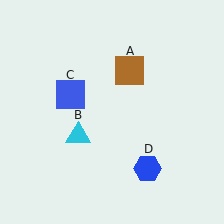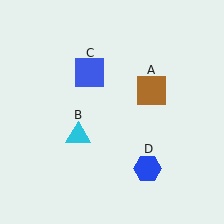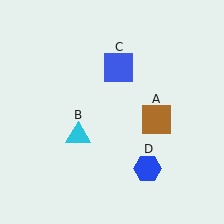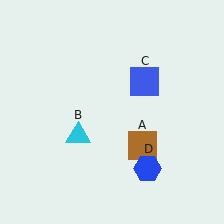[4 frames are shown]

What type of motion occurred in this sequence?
The brown square (object A), blue square (object C) rotated clockwise around the center of the scene.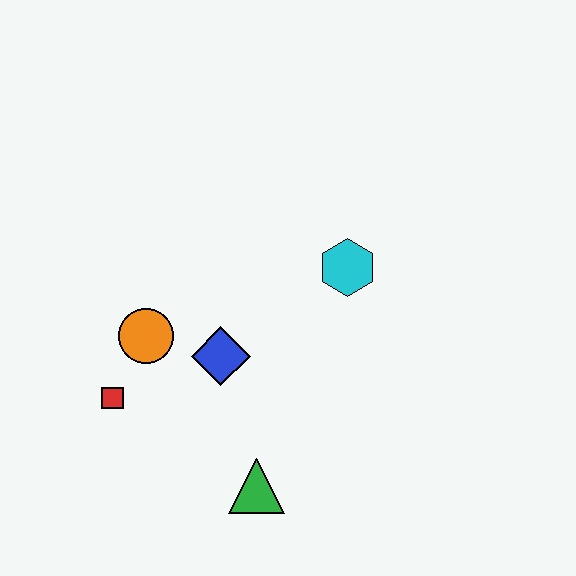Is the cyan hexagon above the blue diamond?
Yes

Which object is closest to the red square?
The orange circle is closest to the red square.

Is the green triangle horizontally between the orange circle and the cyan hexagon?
Yes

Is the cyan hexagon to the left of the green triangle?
No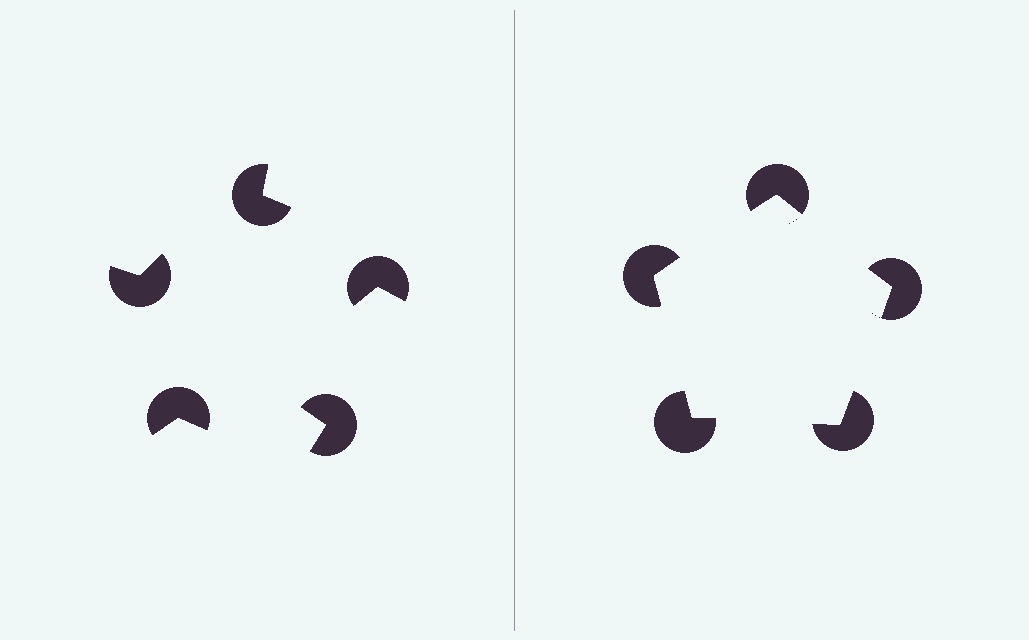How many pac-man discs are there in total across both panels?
10 — 5 on each side.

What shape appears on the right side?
An illusory pentagon.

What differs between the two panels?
The pac-man discs are positioned identically on both sides; only the wedge orientations differ. On the right they align to a pentagon; on the left they are misaligned.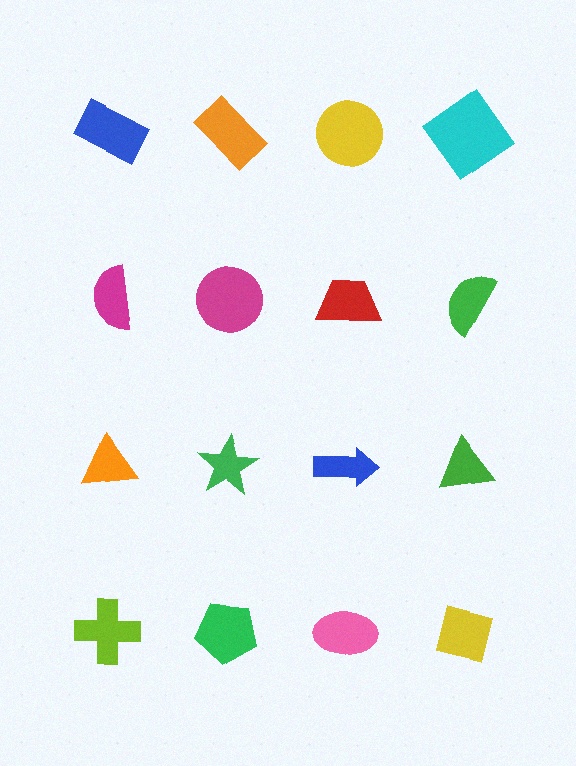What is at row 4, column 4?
A yellow square.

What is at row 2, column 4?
A green semicircle.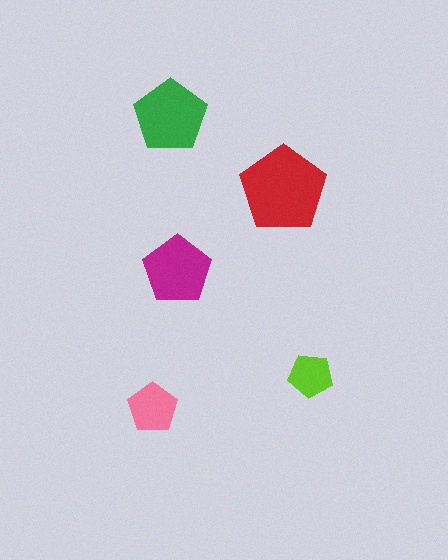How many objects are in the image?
There are 5 objects in the image.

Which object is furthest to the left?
The pink pentagon is leftmost.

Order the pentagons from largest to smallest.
the red one, the green one, the magenta one, the pink one, the lime one.